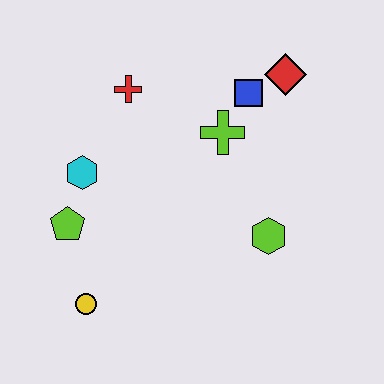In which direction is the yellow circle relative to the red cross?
The yellow circle is below the red cross.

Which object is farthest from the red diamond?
The yellow circle is farthest from the red diamond.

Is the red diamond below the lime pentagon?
No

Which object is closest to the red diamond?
The blue square is closest to the red diamond.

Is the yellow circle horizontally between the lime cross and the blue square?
No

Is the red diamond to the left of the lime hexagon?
No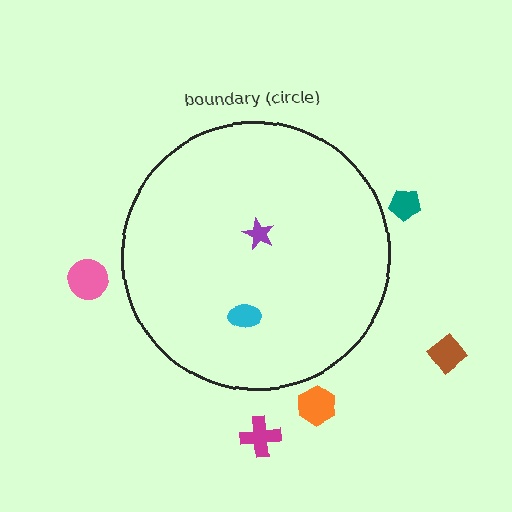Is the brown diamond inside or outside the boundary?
Outside.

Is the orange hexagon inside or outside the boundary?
Outside.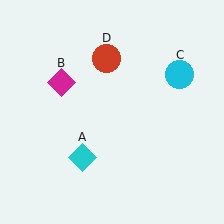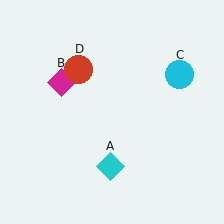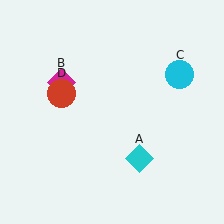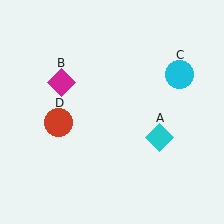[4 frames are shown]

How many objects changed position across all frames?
2 objects changed position: cyan diamond (object A), red circle (object D).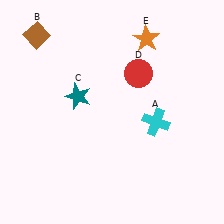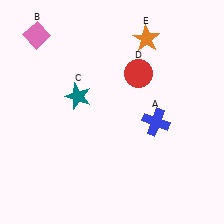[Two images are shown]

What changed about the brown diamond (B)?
In Image 1, B is brown. In Image 2, it changed to pink.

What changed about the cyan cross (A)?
In Image 1, A is cyan. In Image 2, it changed to blue.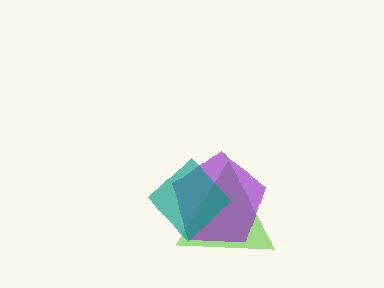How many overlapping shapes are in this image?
There are 3 overlapping shapes in the image.